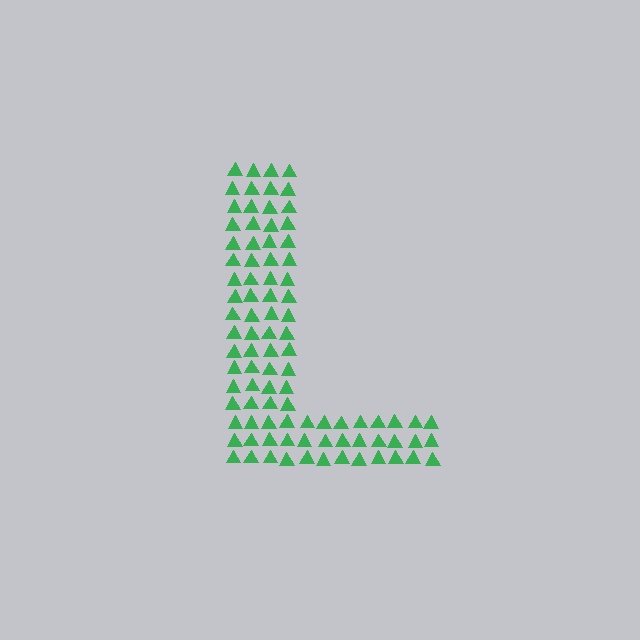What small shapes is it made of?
It is made of small triangles.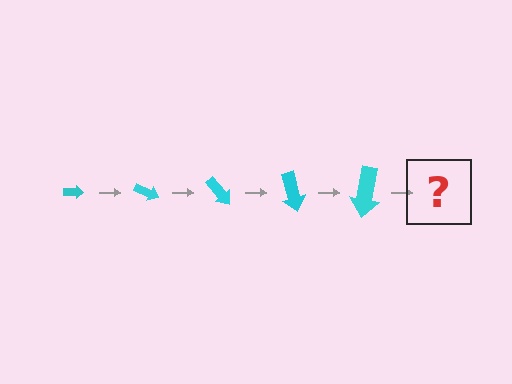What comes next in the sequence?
The next element should be an arrow, larger than the previous one and rotated 125 degrees from the start.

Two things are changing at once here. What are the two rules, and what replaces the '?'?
The two rules are that the arrow grows larger each step and it rotates 25 degrees each step. The '?' should be an arrow, larger than the previous one and rotated 125 degrees from the start.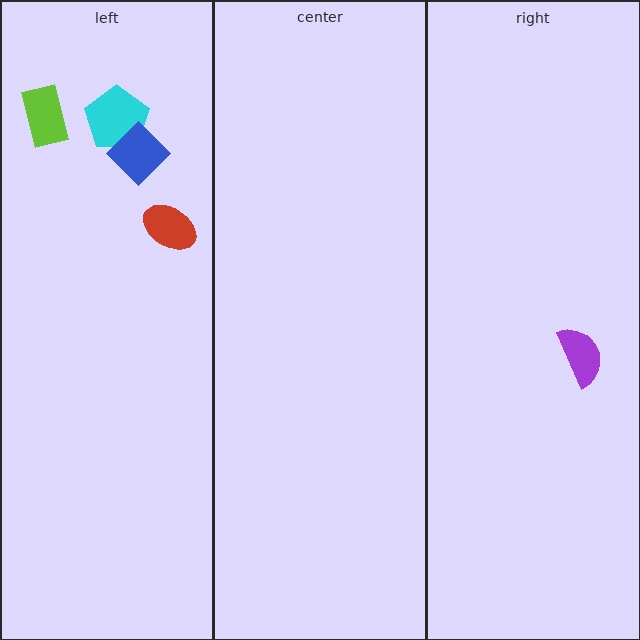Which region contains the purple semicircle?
The right region.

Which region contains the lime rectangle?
The left region.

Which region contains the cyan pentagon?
The left region.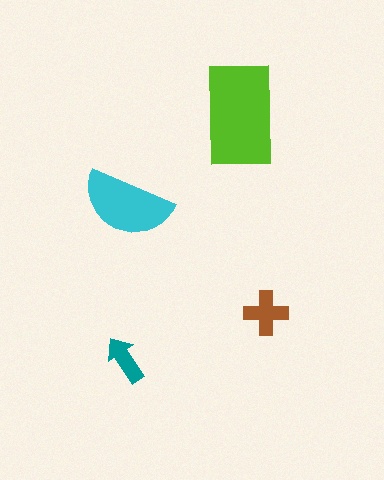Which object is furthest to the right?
The brown cross is rightmost.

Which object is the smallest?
The teal arrow.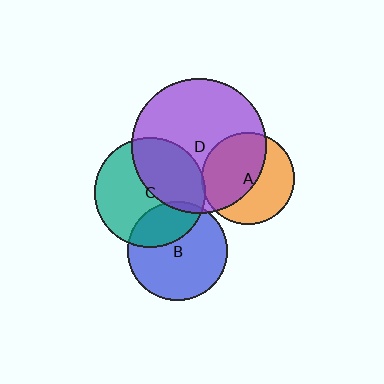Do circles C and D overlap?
Yes.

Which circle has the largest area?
Circle D (purple).